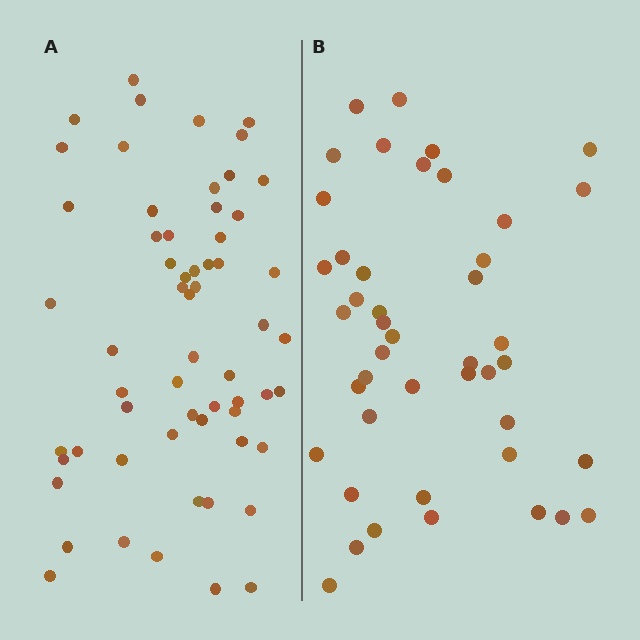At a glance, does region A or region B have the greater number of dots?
Region A (the left region) has more dots.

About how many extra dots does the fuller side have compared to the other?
Region A has approximately 15 more dots than region B.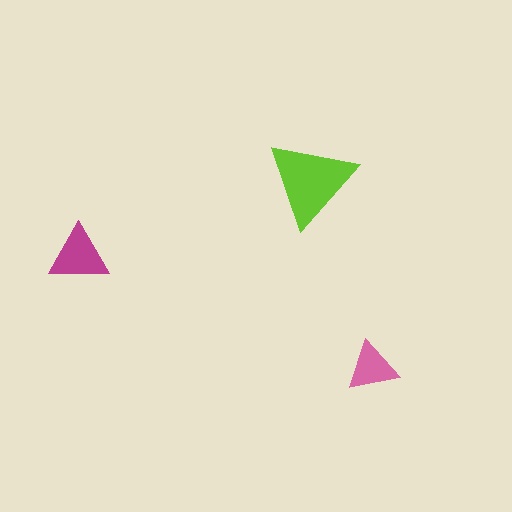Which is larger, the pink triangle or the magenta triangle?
The magenta one.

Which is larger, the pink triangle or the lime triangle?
The lime one.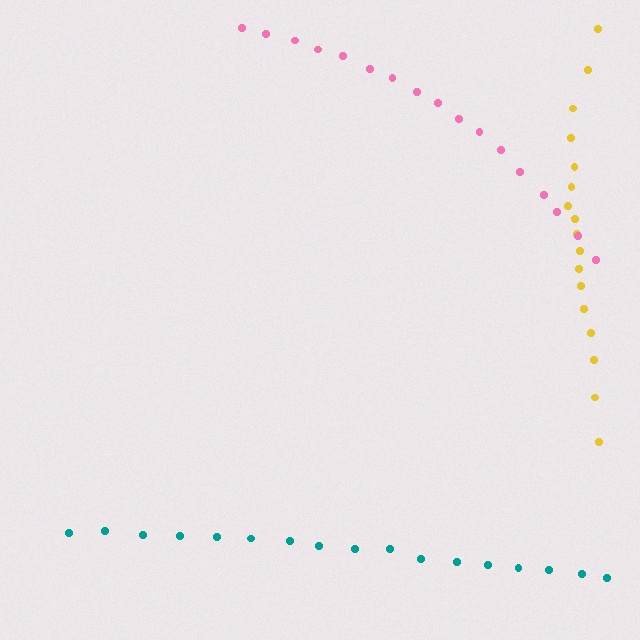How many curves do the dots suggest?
There are 3 distinct paths.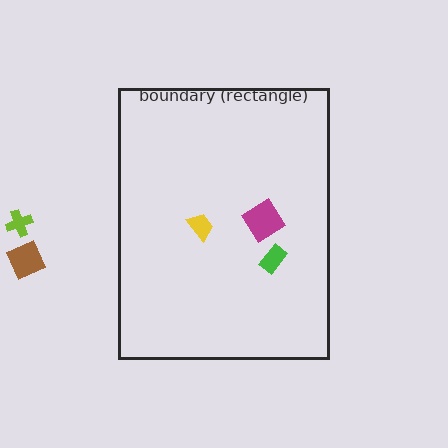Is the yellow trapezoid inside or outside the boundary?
Inside.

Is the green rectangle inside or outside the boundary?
Inside.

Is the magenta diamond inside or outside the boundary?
Inside.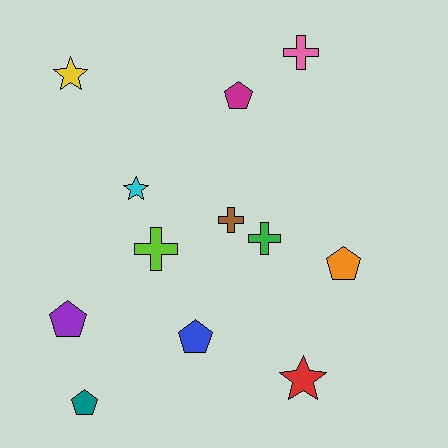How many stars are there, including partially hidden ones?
There are 3 stars.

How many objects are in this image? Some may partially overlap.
There are 12 objects.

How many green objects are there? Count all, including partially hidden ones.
There is 1 green object.